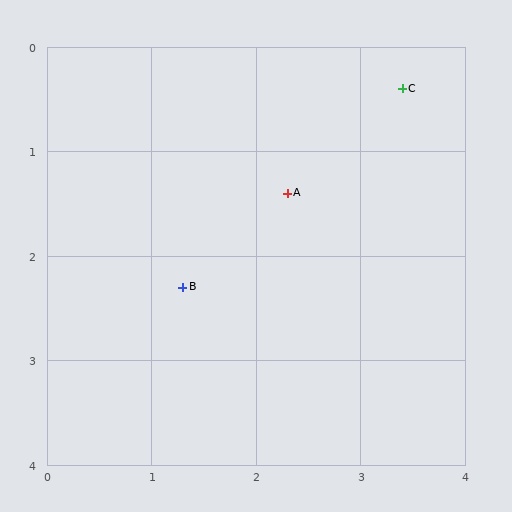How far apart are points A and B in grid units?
Points A and B are about 1.3 grid units apart.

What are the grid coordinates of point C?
Point C is at approximately (3.4, 0.4).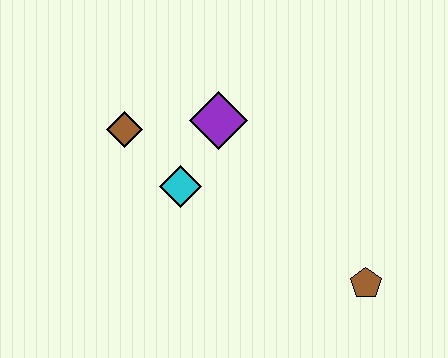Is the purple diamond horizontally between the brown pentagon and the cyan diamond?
Yes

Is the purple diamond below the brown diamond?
No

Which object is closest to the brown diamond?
The cyan diamond is closest to the brown diamond.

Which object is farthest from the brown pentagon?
The brown diamond is farthest from the brown pentagon.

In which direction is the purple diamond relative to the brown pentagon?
The purple diamond is above the brown pentagon.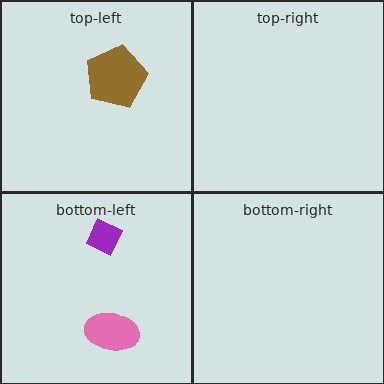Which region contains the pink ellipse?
The bottom-left region.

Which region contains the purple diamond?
The bottom-left region.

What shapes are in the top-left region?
The brown pentagon.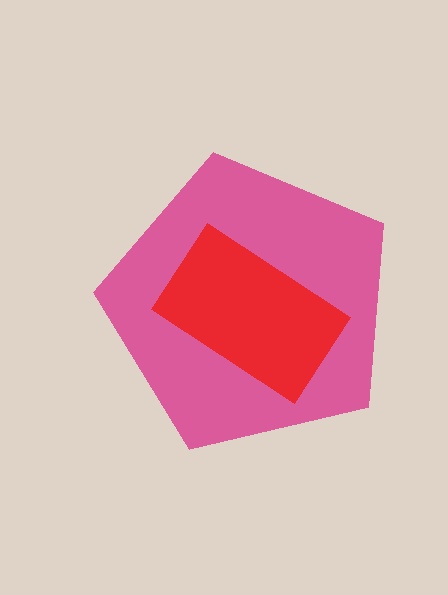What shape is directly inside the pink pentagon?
The red rectangle.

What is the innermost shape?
The red rectangle.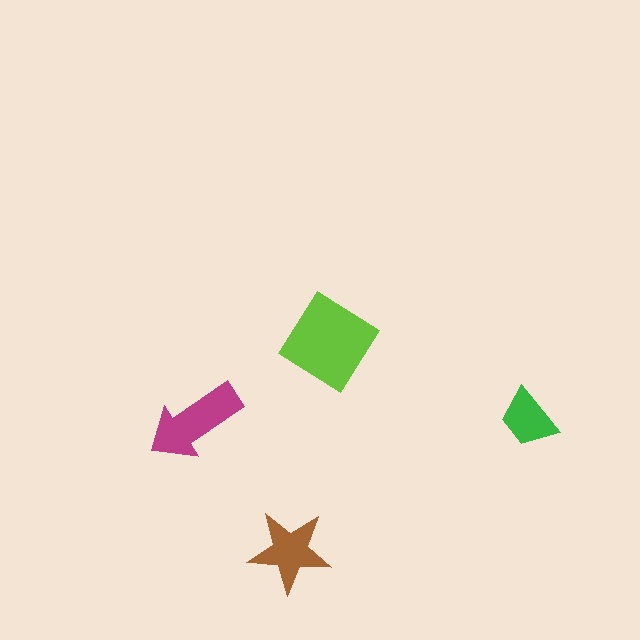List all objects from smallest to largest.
The green trapezoid, the brown star, the magenta arrow, the lime diamond.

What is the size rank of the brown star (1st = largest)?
3rd.